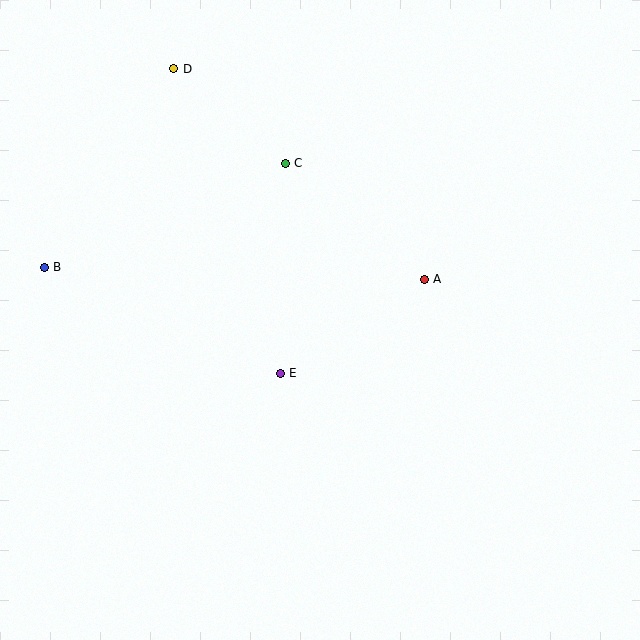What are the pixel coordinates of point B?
Point B is at (44, 267).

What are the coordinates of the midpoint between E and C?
The midpoint between E and C is at (283, 268).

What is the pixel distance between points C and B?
The distance between C and B is 262 pixels.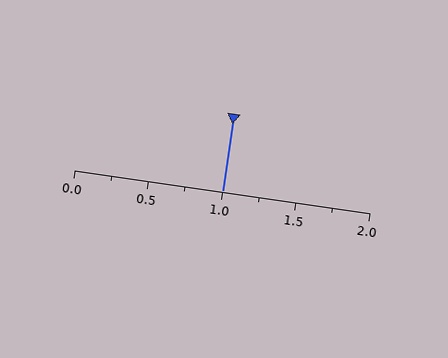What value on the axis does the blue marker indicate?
The marker indicates approximately 1.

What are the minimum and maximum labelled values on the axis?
The axis runs from 0.0 to 2.0.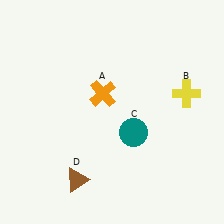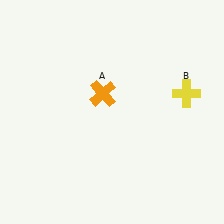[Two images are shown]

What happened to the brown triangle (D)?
The brown triangle (D) was removed in Image 2. It was in the bottom-left area of Image 1.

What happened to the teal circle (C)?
The teal circle (C) was removed in Image 2. It was in the bottom-right area of Image 1.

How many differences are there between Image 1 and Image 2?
There are 2 differences between the two images.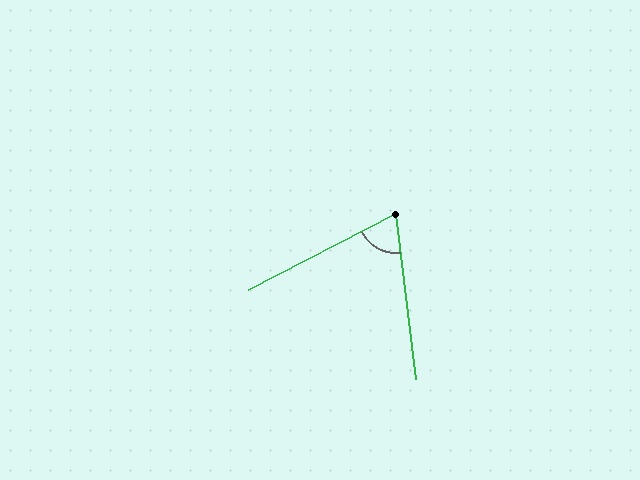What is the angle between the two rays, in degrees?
Approximately 70 degrees.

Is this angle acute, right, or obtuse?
It is acute.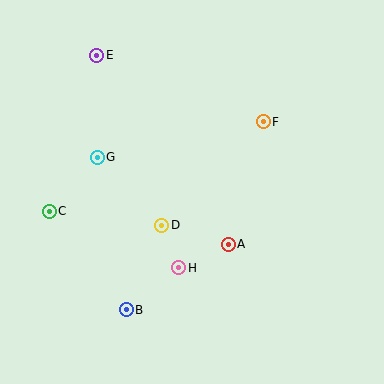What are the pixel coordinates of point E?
Point E is at (97, 55).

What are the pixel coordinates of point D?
Point D is at (162, 225).